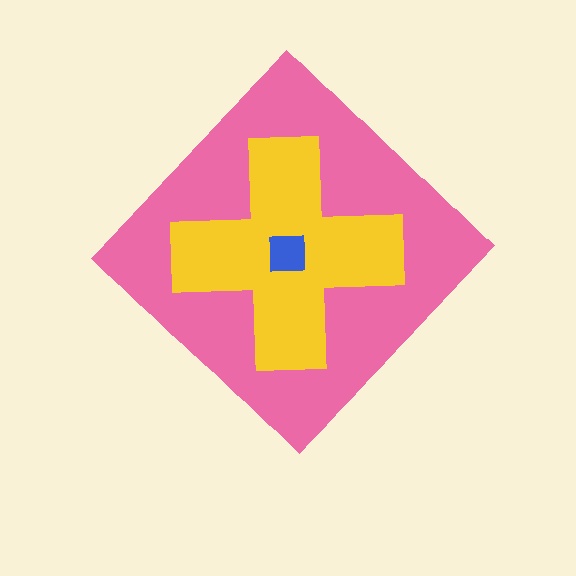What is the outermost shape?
The pink diamond.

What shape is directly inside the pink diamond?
The yellow cross.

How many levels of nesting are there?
3.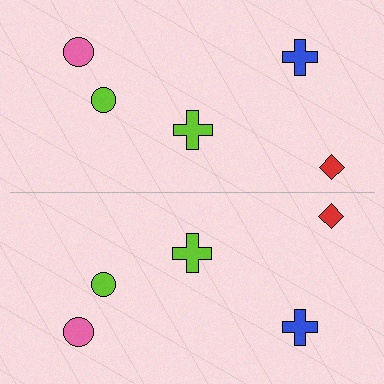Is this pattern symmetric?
Yes, this pattern has bilateral (reflection) symmetry.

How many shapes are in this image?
There are 10 shapes in this image.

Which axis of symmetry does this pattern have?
The pattern has a horizontal axis of symmetry running through the center of the image.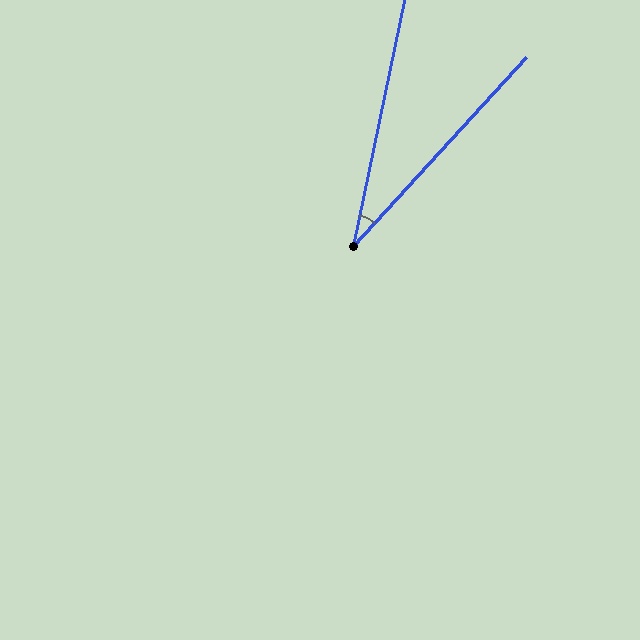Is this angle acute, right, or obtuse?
It is acute.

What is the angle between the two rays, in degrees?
Approximately 31 degrees.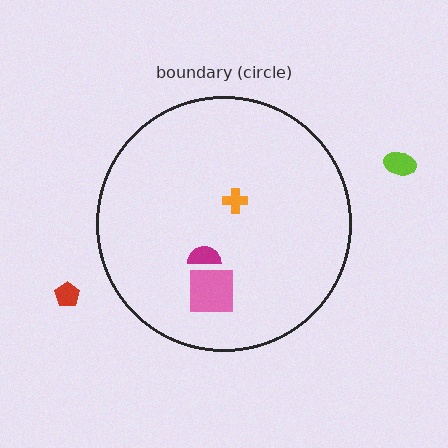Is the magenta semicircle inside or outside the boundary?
Inside.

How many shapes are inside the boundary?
3 inside, 2 outside.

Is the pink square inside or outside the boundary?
Inside.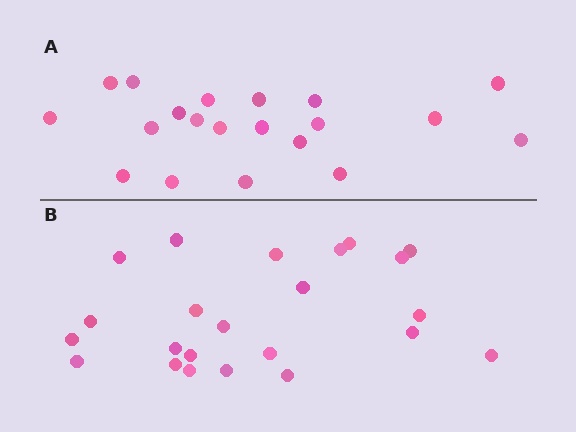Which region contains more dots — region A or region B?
Region B (the bottom region) has more dots.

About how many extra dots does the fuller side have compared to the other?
Region B has just a few more — roughly 2 or 3 more dots than region A.